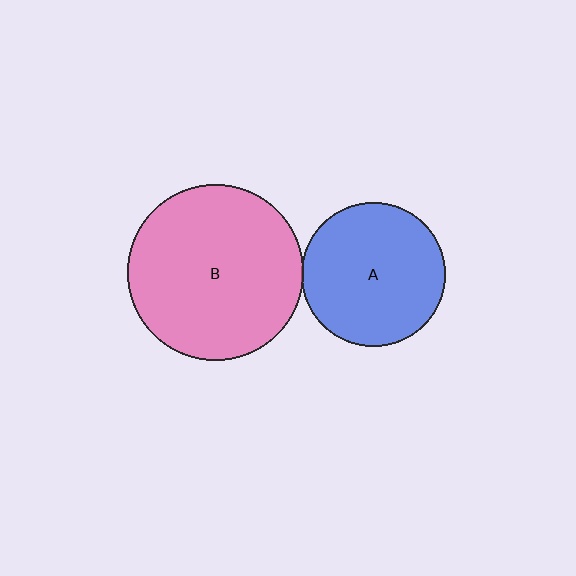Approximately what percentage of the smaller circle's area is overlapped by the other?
Approximately 5%.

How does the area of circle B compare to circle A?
Approximately 1.5 times.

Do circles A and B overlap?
Yes.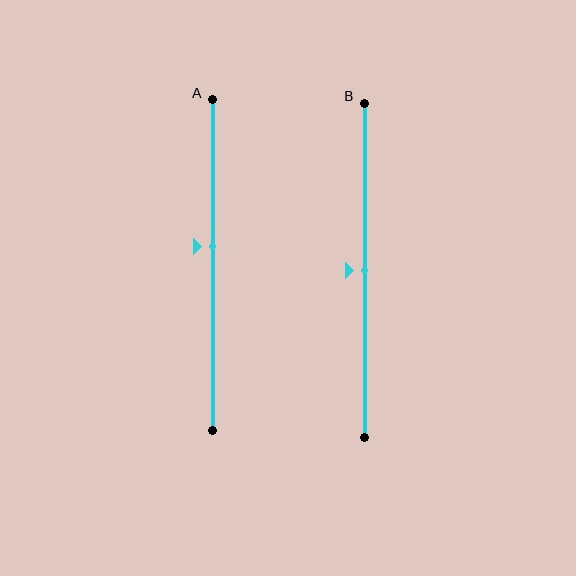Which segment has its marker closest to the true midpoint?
Segment B has its marker closest to the true midpoint.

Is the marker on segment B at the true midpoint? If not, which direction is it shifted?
Yes, the marker on segment B is at the true midpoint.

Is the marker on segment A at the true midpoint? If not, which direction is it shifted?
No, the marker on segment A is shifted upward by about 6% of the segment length.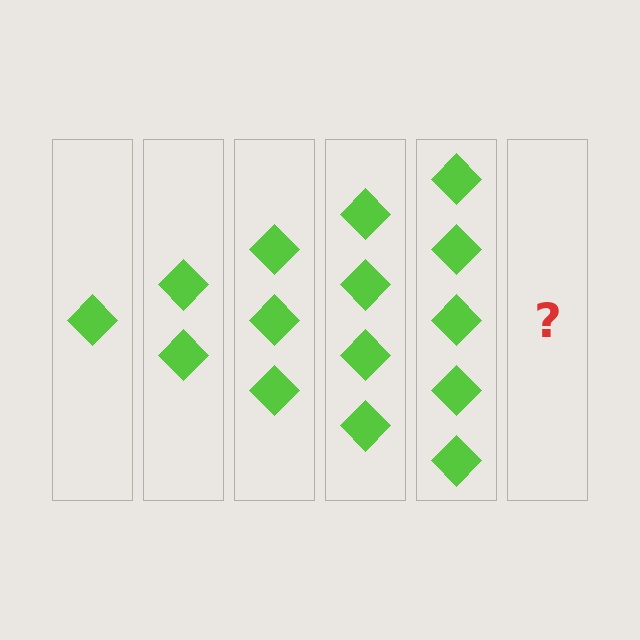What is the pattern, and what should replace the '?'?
The pattern is that each step adds one more diamond. The '?' should be 6 diamonds.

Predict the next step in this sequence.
The next step is 6 diamonds.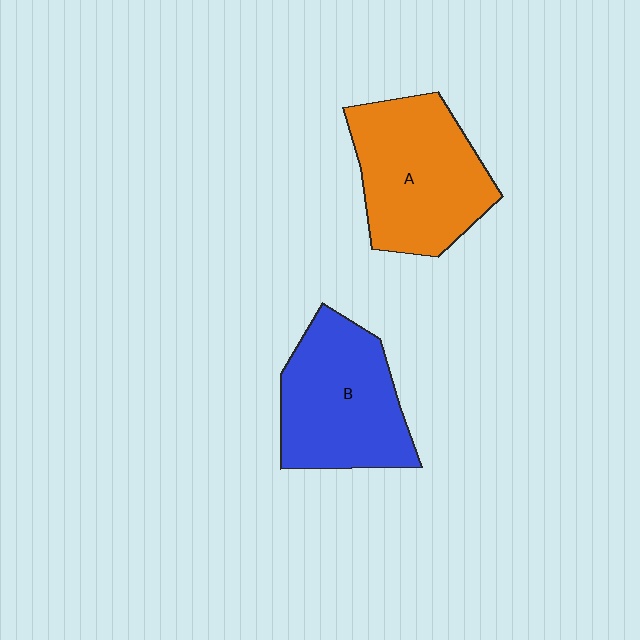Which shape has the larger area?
Shape A (orange).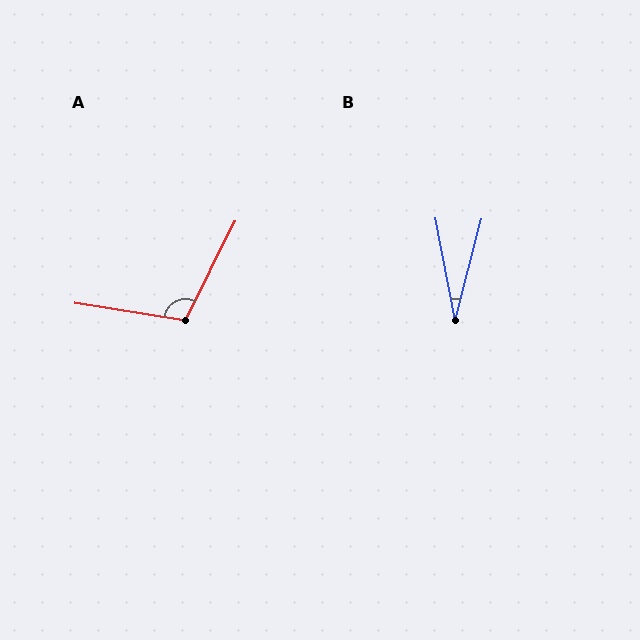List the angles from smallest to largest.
B (25°), A (107°).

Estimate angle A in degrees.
Approximately 107 degrees.